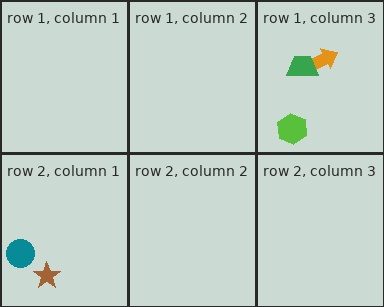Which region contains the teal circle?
The row 2, column 1 region.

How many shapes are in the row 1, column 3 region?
3.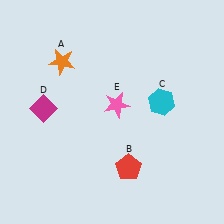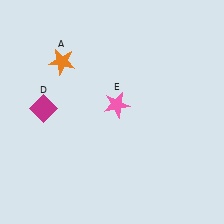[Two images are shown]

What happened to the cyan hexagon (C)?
The cyan hexagon (C) was removed in Image 2. It was in the top-right area of Image 1.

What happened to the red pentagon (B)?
The red pentagon (B) was removed in Image 2. It was in the bottom-right area of Image 1.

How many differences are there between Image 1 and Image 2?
There are 2 differences between the two images.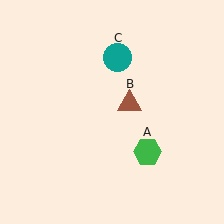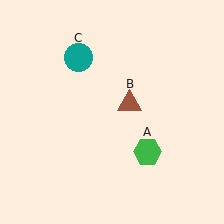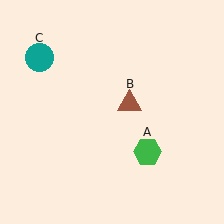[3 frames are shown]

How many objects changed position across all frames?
1 object changed position: teal circle (object C).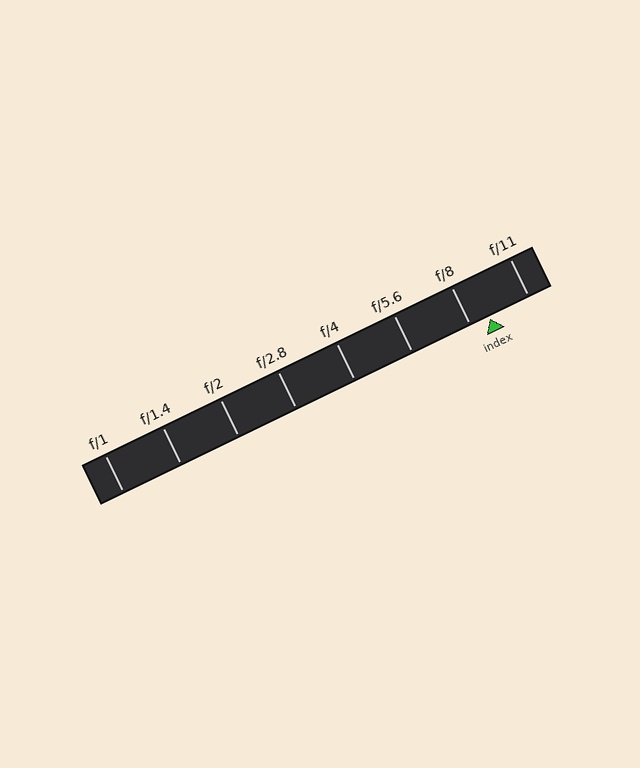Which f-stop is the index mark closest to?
The index mark is closest to f/8.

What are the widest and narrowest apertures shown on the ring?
The widest aperture shown is f/1 and the narrowest is f/11.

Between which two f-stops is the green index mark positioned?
The index mark is between f/8 and f/11.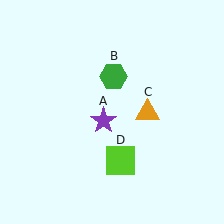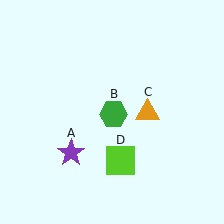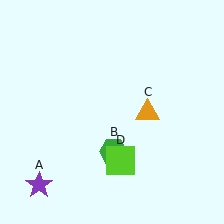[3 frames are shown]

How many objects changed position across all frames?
2 objects changed position: purple star (object A), green hexagon (object B).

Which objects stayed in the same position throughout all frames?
Orange triangle (object C) and lime square (object D) remained stationary.